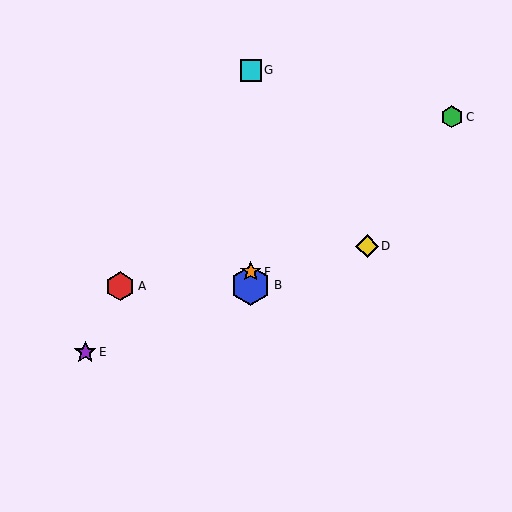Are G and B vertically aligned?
Yes, both are at x≈251.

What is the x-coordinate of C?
Object C is at x≈452.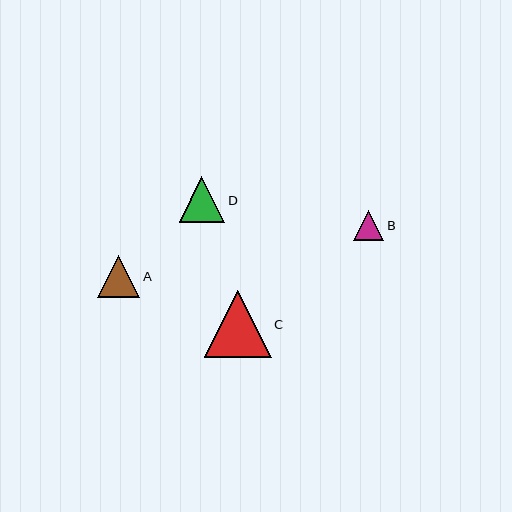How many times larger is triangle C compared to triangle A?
Triangle C is approximately 1.6 times the size of triangle A.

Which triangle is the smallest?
Triangle B is the smallest with a size of approximately 30 pixels.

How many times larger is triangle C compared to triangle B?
Triangle C is approximately 2.2 times the size of triangle B.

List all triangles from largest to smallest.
From largest to smallest: C, D, A, B.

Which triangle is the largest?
Triangle C is the largest with a size of approximately 67 pixels.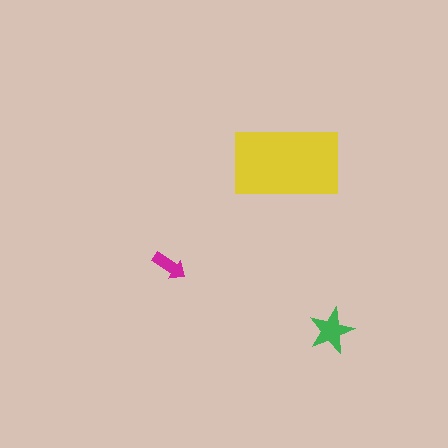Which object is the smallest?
The magenta arrow.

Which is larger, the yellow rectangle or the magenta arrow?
The yellow rectangle.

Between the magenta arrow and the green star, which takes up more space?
The green star.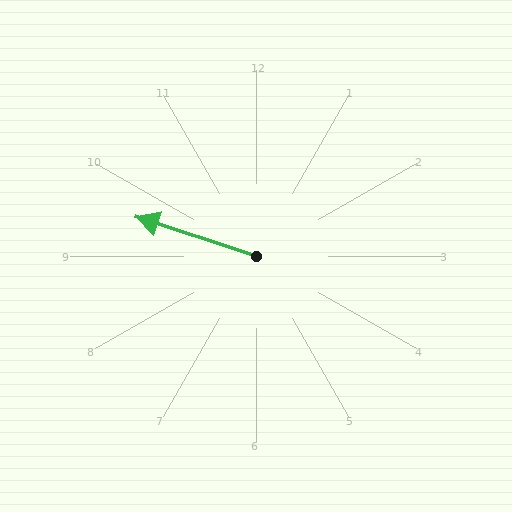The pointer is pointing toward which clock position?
Roughly 10 o'clock.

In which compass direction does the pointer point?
West.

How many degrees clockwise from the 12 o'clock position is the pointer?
Approximately 288 degrees.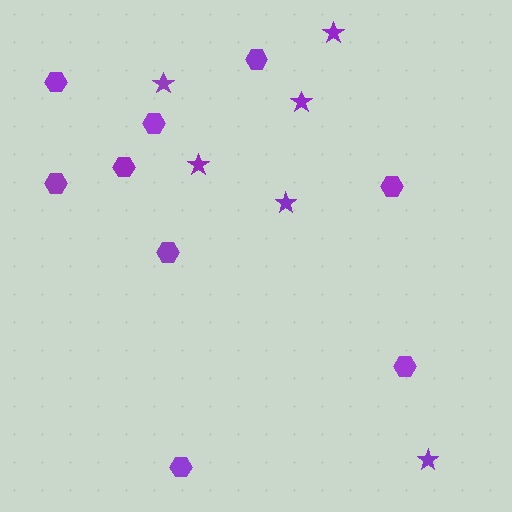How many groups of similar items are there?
There are 2 groups: one group of hexagons (9) and one group of stars (6).